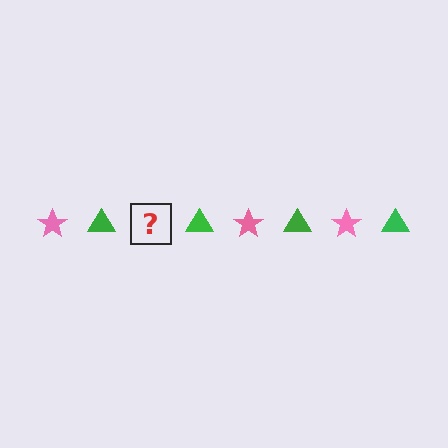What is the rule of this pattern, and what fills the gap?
The rule is that the pattern alternates between pink star and green triangle. The gap should be filled with a pink star.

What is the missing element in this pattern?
The missing element is a pink star.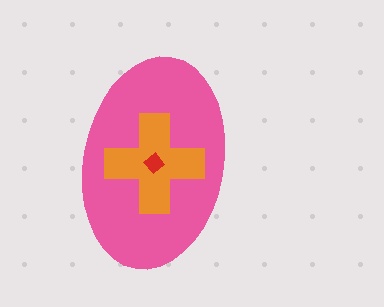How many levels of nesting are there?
3.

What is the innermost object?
The red diamond.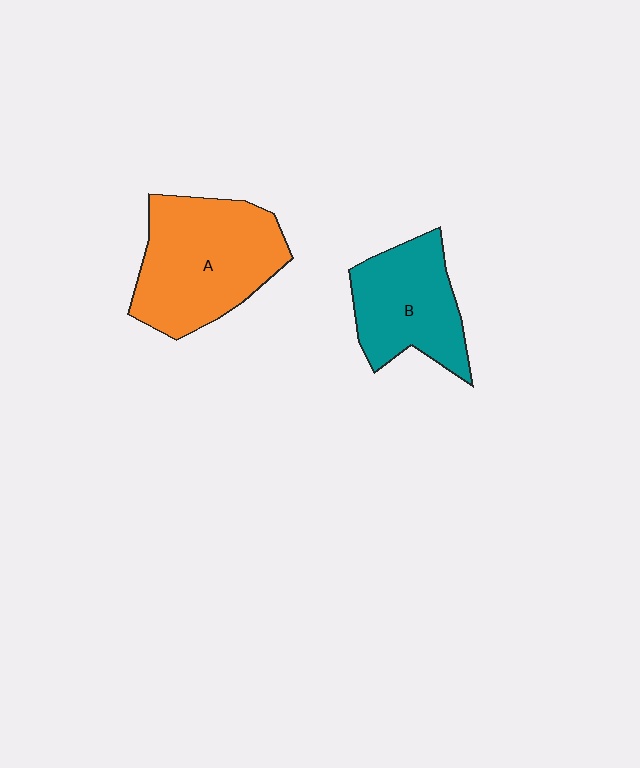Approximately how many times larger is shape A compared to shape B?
Approximately 1.4 times.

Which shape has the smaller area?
Shape B (teal).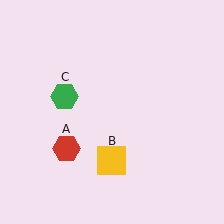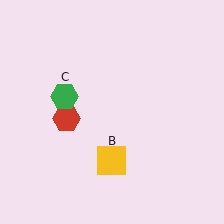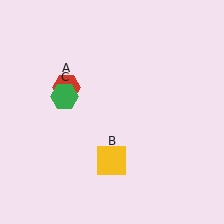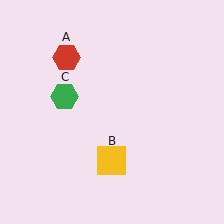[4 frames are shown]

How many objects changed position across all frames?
1 object changed position: red hexagon (object A).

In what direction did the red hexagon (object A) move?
The red hexagon (object A) moved up.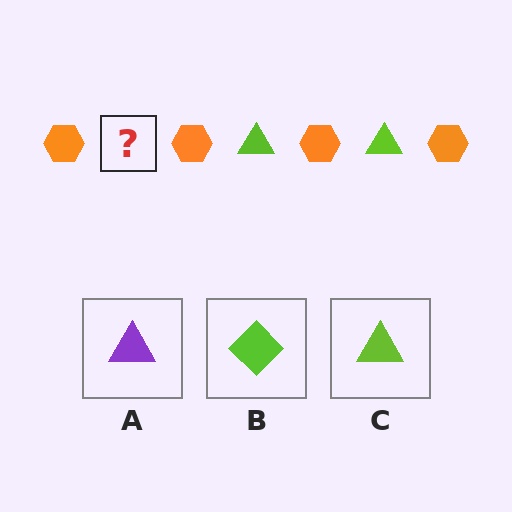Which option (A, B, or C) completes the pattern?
C.